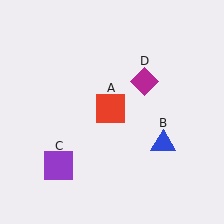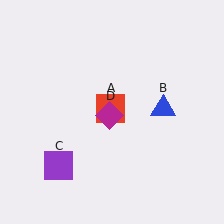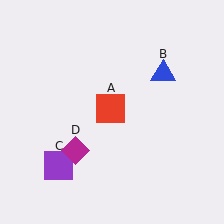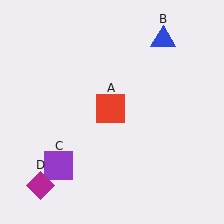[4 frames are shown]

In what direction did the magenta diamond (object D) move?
The magenta diamond (object D) moved down and to the left.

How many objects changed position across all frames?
2 objects changed position: blue triangle (object B), magenta diamond (object D).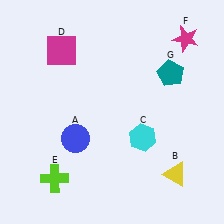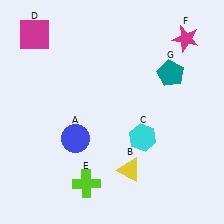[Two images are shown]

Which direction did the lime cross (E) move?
The lime cross (E) moved right.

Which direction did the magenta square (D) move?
The magenta square (D) moved left.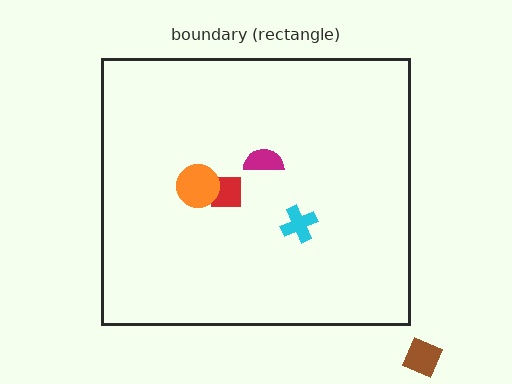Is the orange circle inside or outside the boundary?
Inside.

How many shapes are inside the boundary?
4 inside, 1 outside.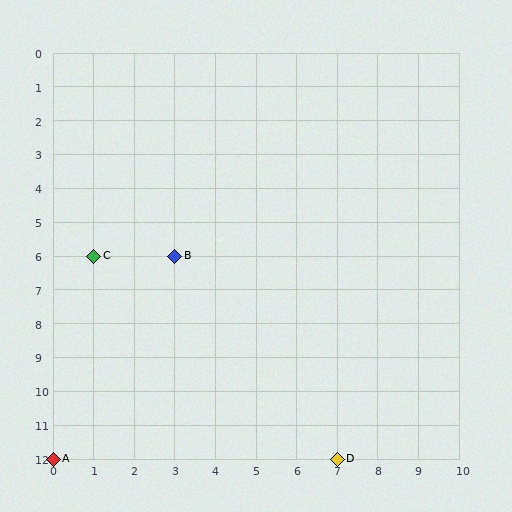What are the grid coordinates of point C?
Point C is at grid coordinates (1, 6).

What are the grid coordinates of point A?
Point A is at grid coordinates (0, 12).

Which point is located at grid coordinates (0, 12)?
Point A is at (0, 12).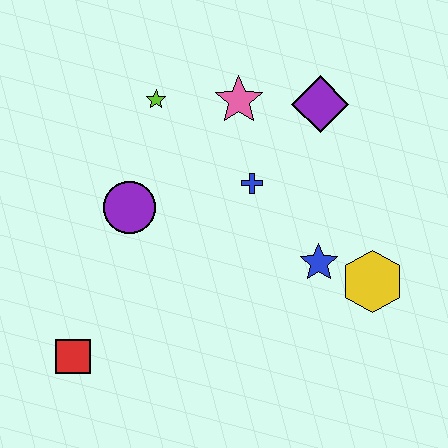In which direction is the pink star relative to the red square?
The pink star is above the red square.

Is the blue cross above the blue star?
Yes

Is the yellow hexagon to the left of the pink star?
No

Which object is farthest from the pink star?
The red square is farthest from the pink star.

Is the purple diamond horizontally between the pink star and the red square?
No